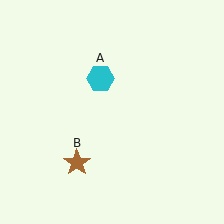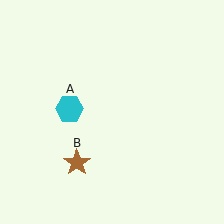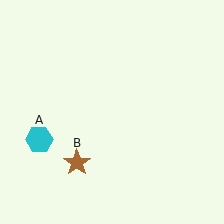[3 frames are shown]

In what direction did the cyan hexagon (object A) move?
The cyan hexagon (object A) moved down and to the left.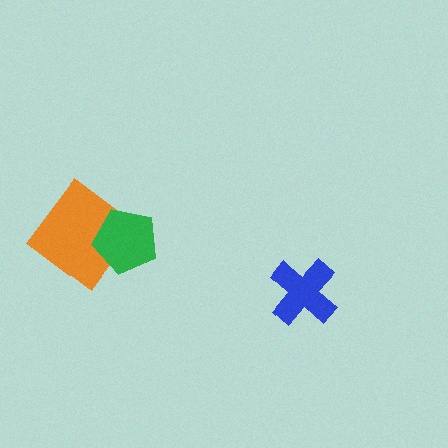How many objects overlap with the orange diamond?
1 object overlaps with the orange diamond.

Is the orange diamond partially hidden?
Yes, it is partially covered by another shape.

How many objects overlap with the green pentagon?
1 object overlaps with the green pentagon.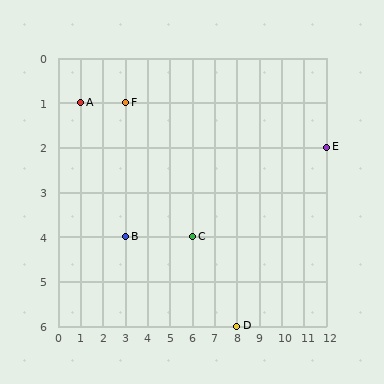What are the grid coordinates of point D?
Point D is at grid coordinates (8, 6).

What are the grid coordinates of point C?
Point C is at grid coordinates (6, 4).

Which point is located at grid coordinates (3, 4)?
Point B is at (3, 4).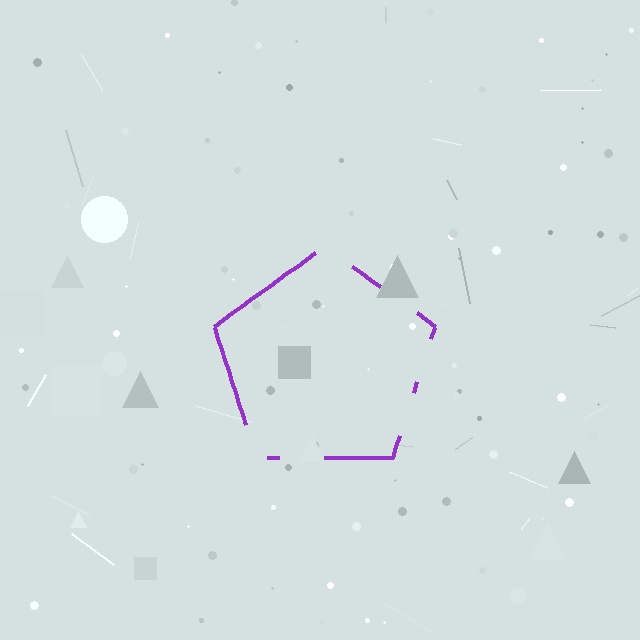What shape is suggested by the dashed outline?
The dashed outline suggests a pentagon.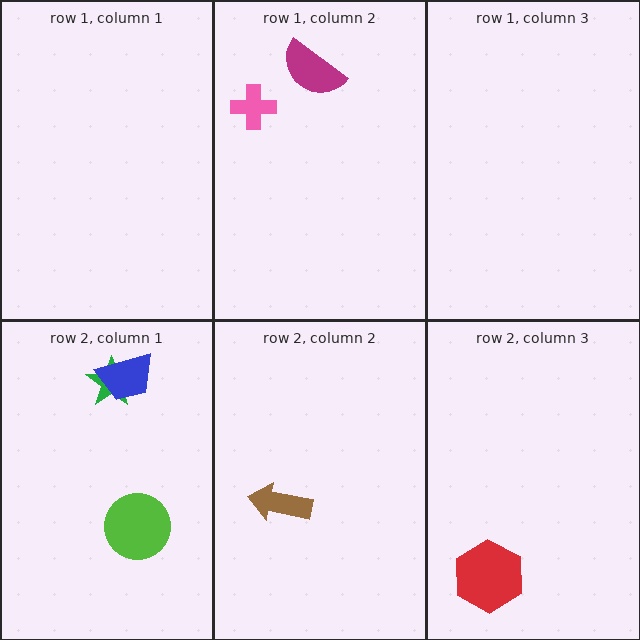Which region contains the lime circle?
The row 2, column 1 region.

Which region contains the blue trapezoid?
The row 2, column 1 region.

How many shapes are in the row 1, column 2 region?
2.